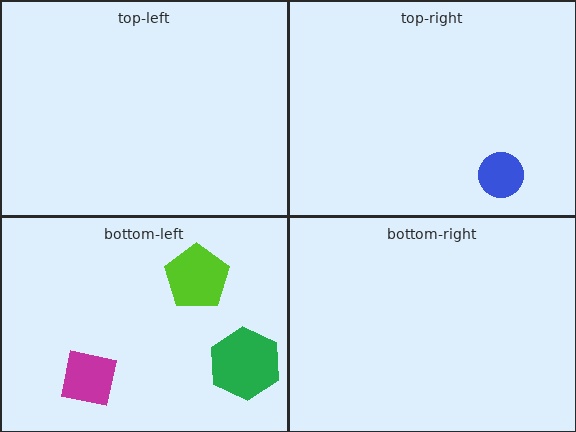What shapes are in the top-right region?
The blue circle.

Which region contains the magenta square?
The bottom-left region.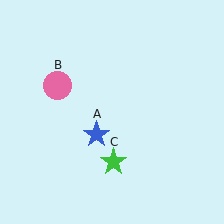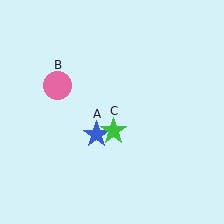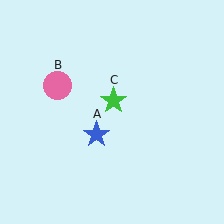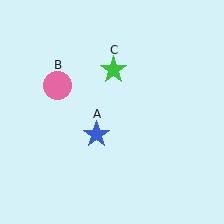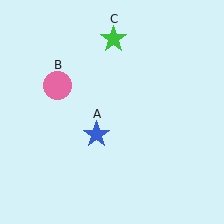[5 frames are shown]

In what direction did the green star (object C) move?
The green star (object C) moved up.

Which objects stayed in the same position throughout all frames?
Blue star (object A) and pink circle (object B) remained stationary.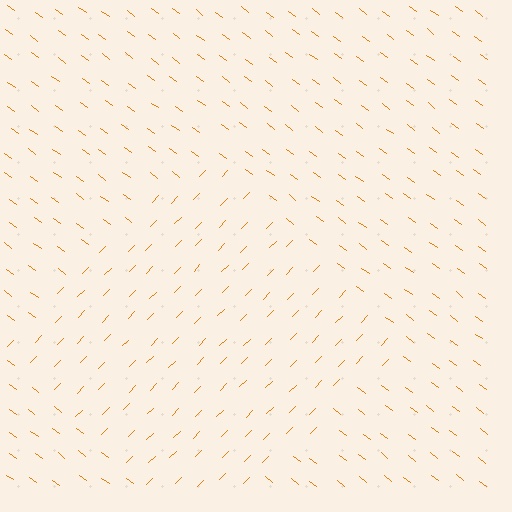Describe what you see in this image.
The image is filled with small orange line segments. A diamond region in the image has lines oriented differently from the surrounding lines, creating a visible texture boundary.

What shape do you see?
I see a diamond.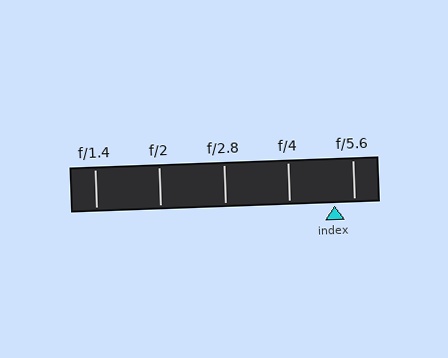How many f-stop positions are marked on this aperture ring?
There are 5 f-stop positions marked.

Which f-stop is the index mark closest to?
The index mark is closest to f/5.6.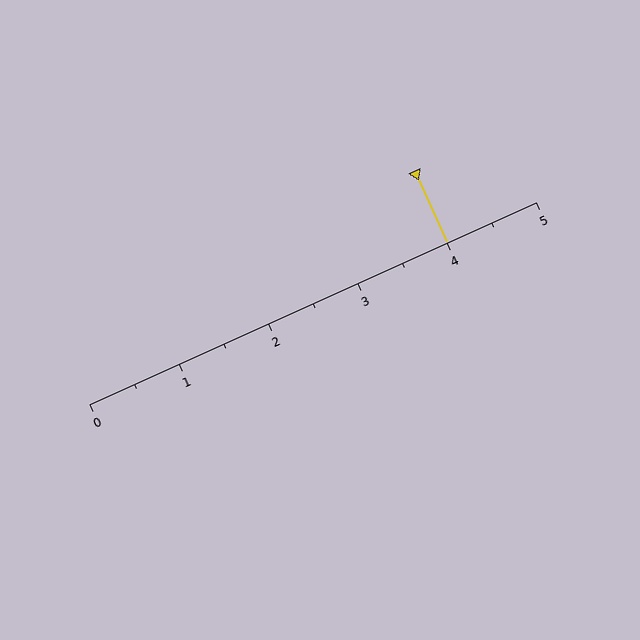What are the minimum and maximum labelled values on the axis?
The axis runs from 0 to 5.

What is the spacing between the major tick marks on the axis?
The major ticks are spaced 1 apart.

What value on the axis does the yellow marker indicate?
The marker indicates approximately 4.